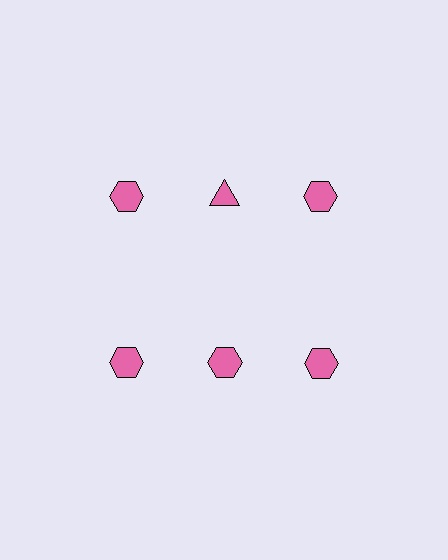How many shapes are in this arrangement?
There are 6 shapes arranged in a grid pattern.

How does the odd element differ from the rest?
It has a different shape: triangle instead of hexagon.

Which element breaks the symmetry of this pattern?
The pink triangle in the top row, second from left column breaks the symmetry. All other shapes are pink hexagons.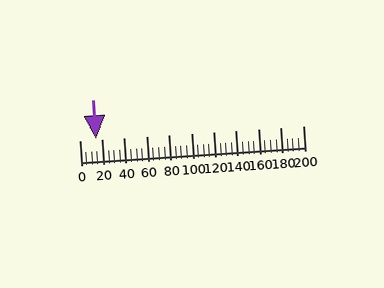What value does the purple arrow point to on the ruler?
The purple arrow points to approximately 15.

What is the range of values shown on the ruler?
The ruler shows values from 0 to 200.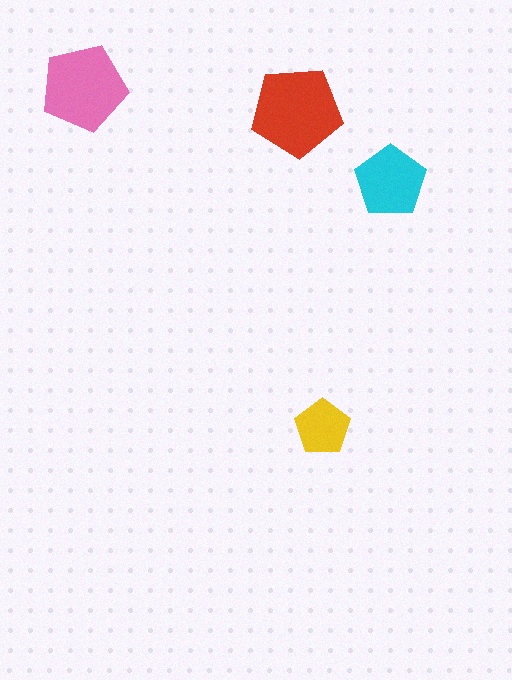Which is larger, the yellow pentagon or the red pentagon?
The red one.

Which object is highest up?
The pink pentagon is topmost.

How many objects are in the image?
There are 4 objects in the image.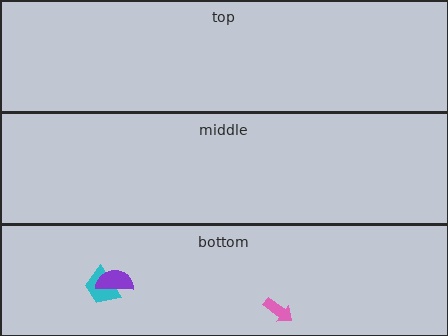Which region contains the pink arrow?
The bottom region.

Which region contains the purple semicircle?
The bottom region.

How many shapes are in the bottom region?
3.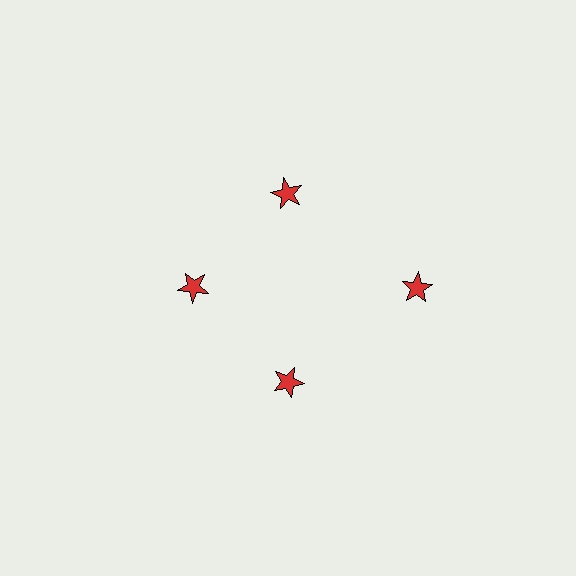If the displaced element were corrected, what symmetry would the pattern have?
It would have 4-fold rotational symmetry — the pattern would map onto itself every 90 degrees.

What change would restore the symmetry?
The symmetry would be restored by moving it inward, back onto the ring so that all 4 stars sit at equal angles and equal distance from the center.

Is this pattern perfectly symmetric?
No. The 4 red stars are arranged in a ring, but one element near the 3 o'clock position is pushed outward from the center, breaking the 4-fold rotational symmetry.